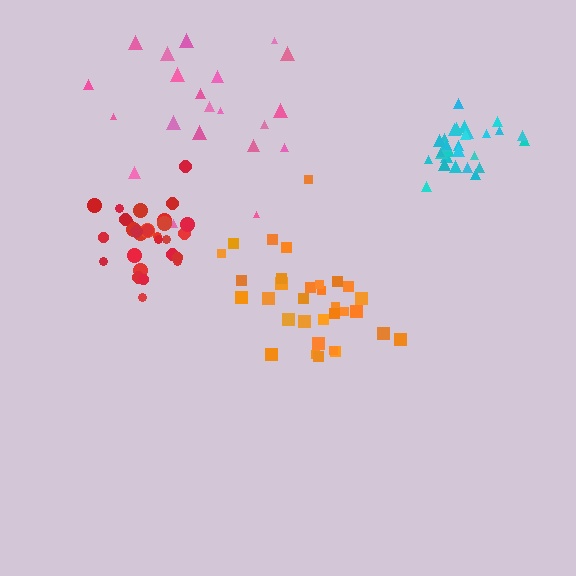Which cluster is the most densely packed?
Red.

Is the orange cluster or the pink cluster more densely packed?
Orange.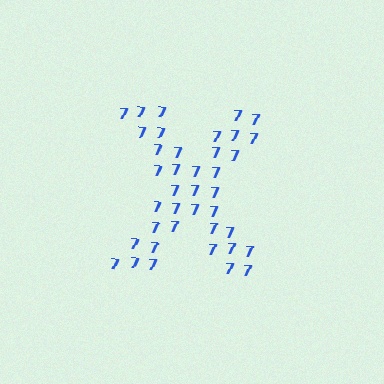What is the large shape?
The large shape is the letter X.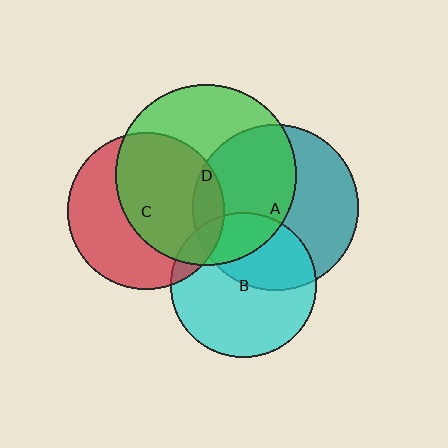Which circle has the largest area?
Circle D (green).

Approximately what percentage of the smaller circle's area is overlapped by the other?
Approximately 55%.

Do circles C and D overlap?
Yes.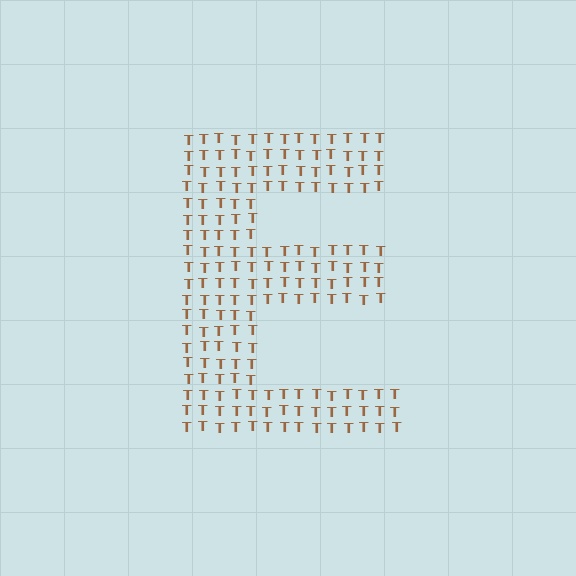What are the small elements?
The small elements are letter T's.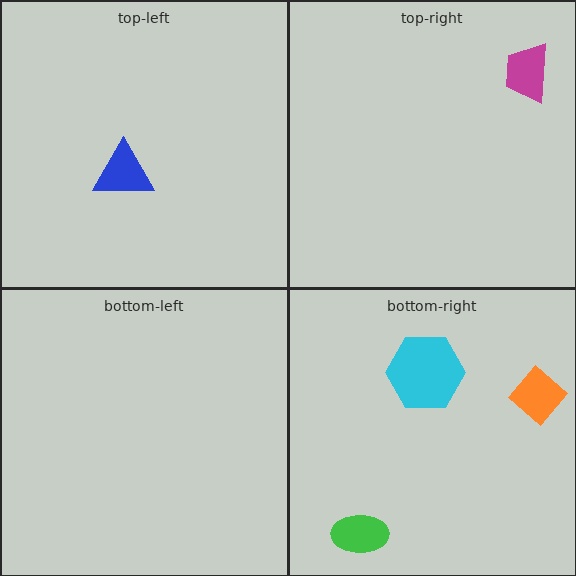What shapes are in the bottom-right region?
The green ellipse, the cyan hexagon, the orange diamond.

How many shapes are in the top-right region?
1.